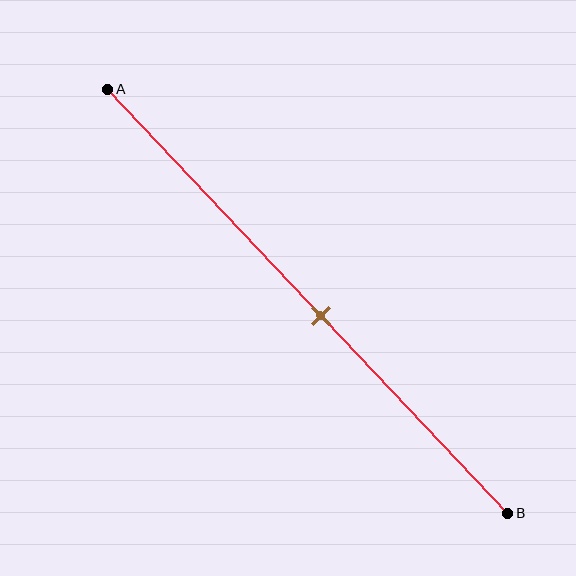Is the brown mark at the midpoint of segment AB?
No, the mark is at about 55% from A, not at the 50% midpoint.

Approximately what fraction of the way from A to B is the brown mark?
The brown mark is approximately 55% of the way from A to B.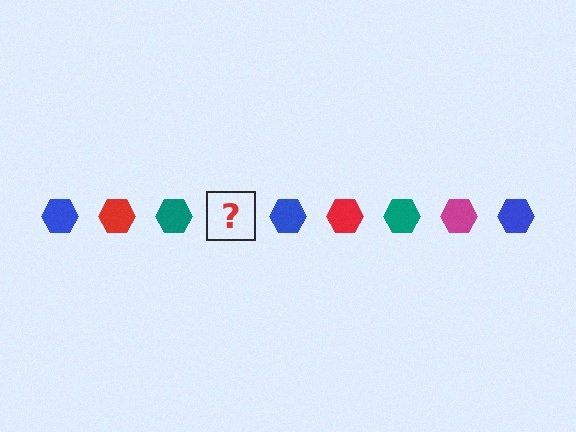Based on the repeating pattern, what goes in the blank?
The blank should be a magenta hexagon.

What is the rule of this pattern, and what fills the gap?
The rule is that the pattern cycles through blue, red, teal, magenta hexagons. The gap should be filled with a magenta hexagon.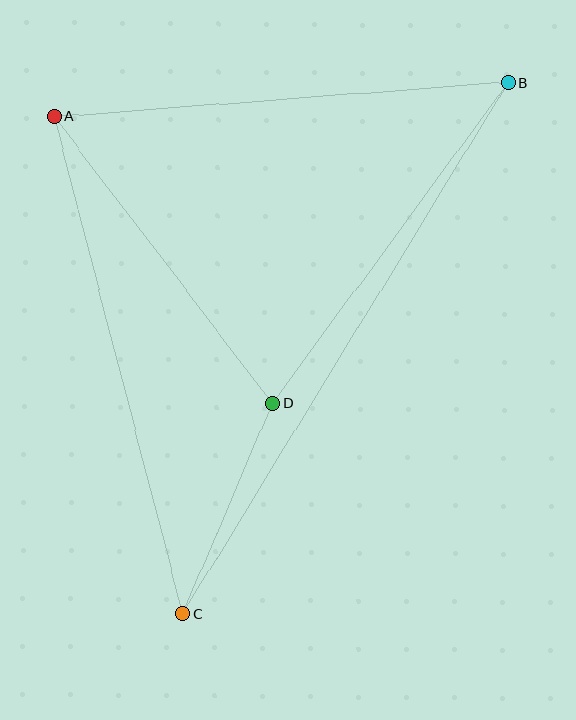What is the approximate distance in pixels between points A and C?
The distance between A and C is approximately 514 pixels.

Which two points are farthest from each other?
Points B and C are farthest from each other.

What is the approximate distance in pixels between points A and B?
The distance between A and B is approximately 456 pixels.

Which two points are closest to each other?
Points C and D are closest to each other.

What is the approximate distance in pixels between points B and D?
The distance between B and D is approximately 398 pixels.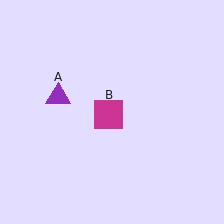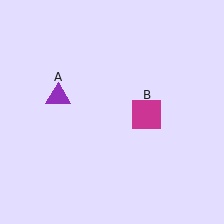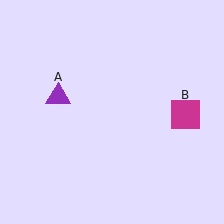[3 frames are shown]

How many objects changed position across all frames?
1 object changed position: magenta square (object B).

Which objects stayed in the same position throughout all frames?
Purple triangle (object A) remained stationary.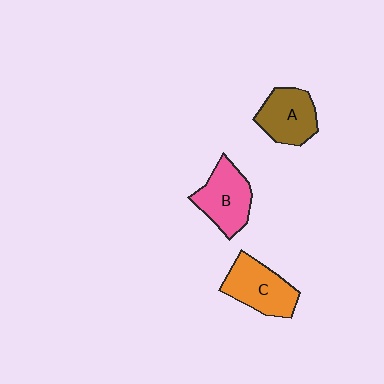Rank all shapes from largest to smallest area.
From largest to smallest: C (orange), B (pink), A (brown).